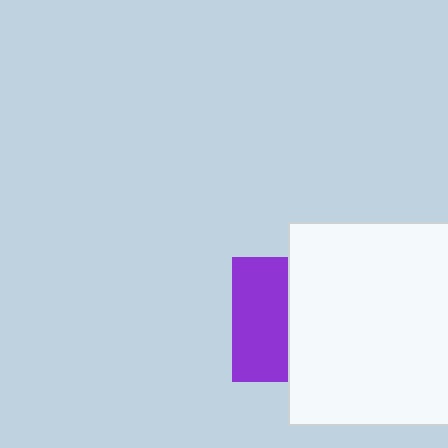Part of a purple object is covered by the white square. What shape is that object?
It is a square.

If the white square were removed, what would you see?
You would see the complete purple square.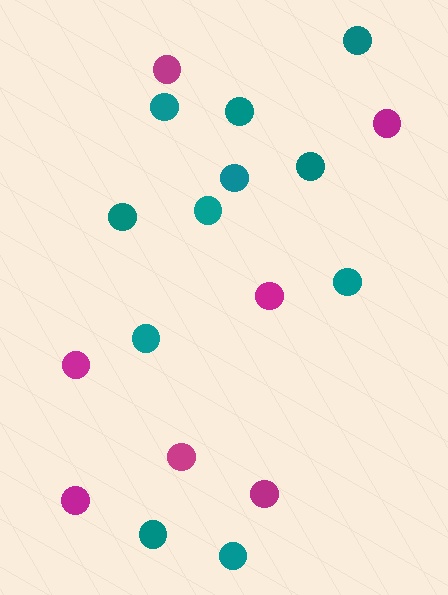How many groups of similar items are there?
There are 2 groups: one group of magenta circles (7) and one group of teal circles (11).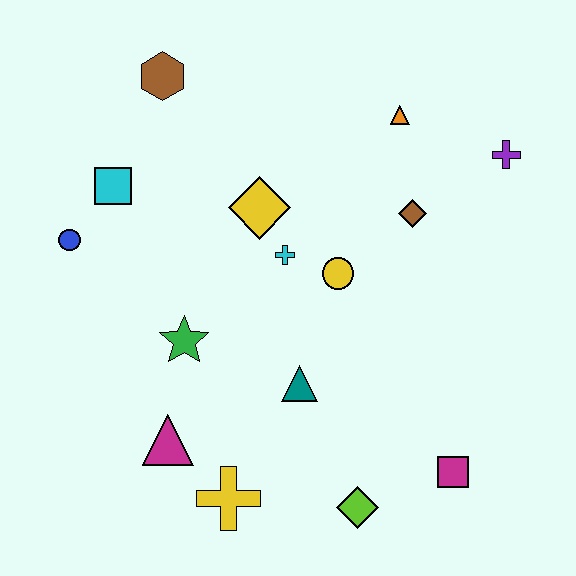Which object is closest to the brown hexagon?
The cyan square is closest to the brown hexagon.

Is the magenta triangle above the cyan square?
No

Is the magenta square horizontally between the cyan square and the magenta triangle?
No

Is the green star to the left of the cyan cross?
Yes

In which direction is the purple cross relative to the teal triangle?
The purple cross is above the teal triangle.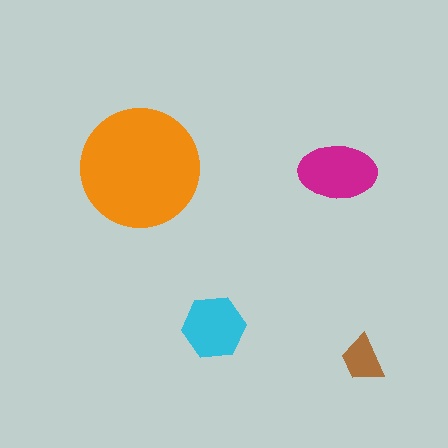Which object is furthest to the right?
The brown trapezoid is rightmost.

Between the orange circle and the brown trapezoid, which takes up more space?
The orange circle.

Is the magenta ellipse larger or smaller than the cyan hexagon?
Larger.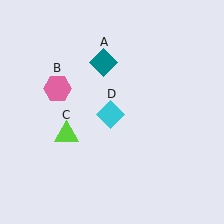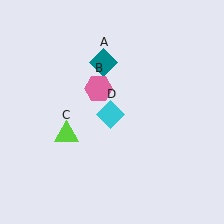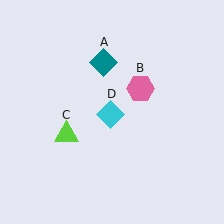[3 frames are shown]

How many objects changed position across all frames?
1 object changed position: pink hexagon (object B).